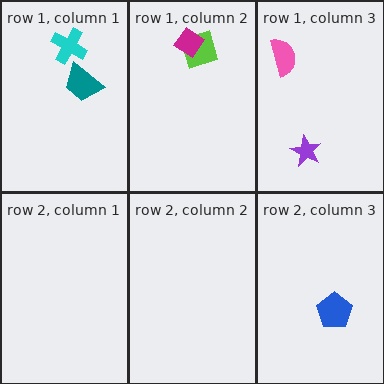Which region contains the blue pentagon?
The row 2, column 3 region.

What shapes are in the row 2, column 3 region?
The blue pentagon.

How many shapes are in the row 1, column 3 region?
2.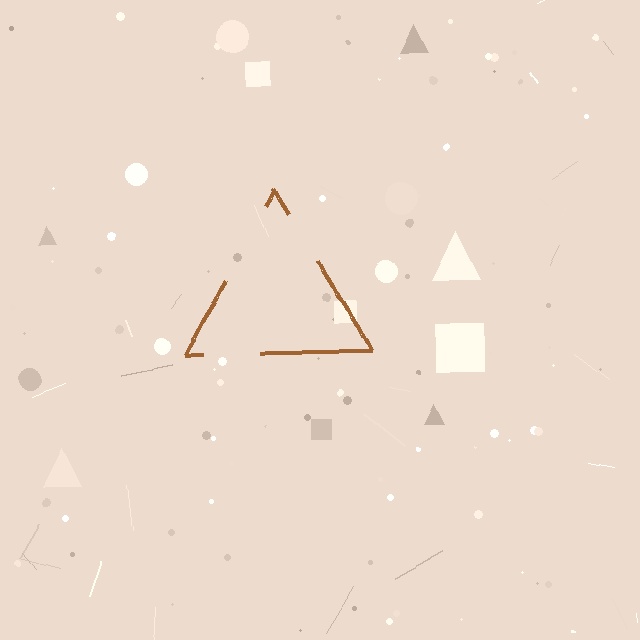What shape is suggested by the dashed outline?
The dashed outline suggests a triangle.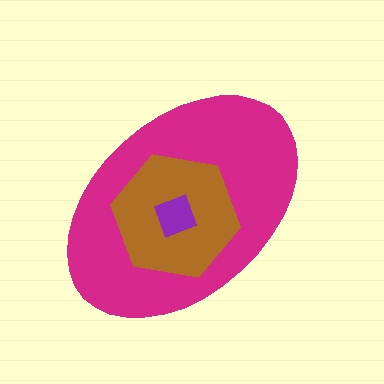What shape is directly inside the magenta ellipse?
The brown hexagon.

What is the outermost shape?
The magenta ellipse.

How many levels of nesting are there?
3.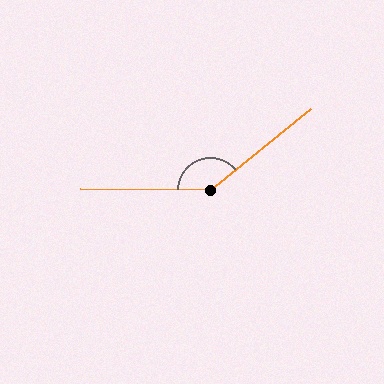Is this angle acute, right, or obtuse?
It is obtuse.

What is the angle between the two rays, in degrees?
Approximately 140 degrees.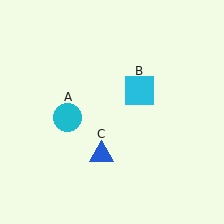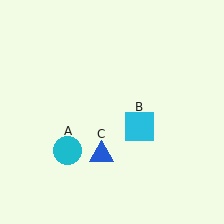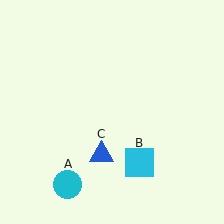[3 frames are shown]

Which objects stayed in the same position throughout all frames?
Blue triangle (object C) remained stationary.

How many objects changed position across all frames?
2 objects changed position: cyan circle (object A), cyan square (object B).